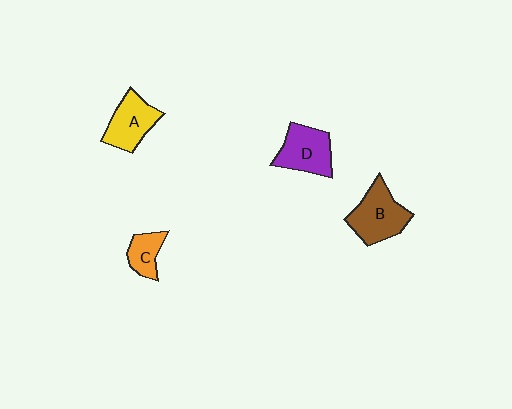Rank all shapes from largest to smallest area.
From largest to smallest: B (brown), D (purple), A (yellow), C (orange).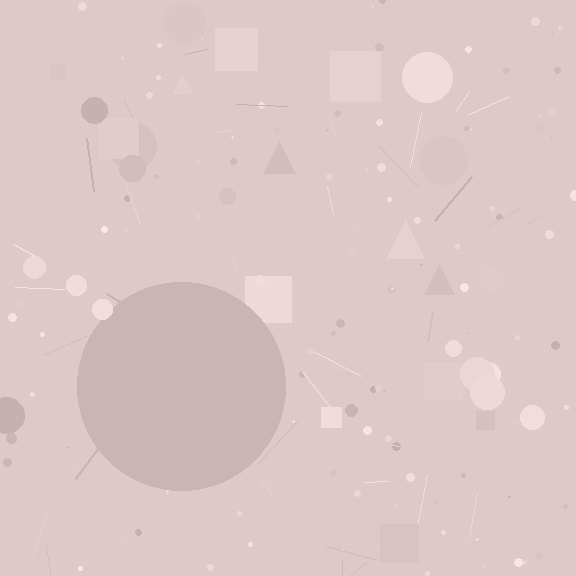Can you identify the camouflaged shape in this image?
The camouflaged shape is a circle.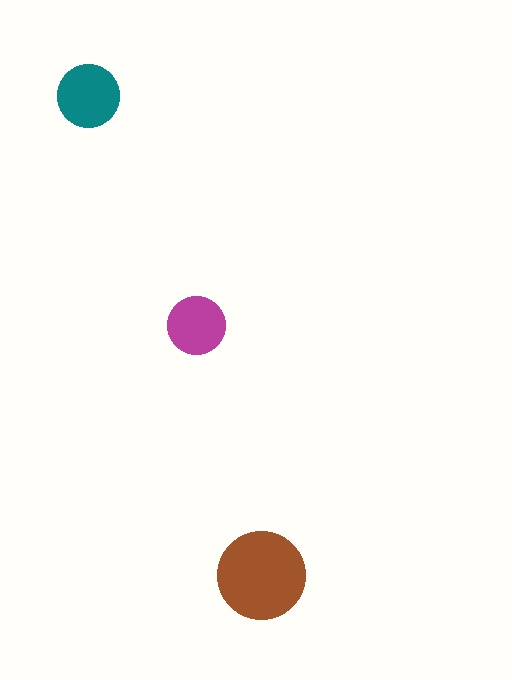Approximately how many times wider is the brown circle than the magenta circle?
About 1.5 times wider.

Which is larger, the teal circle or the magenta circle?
The teal one.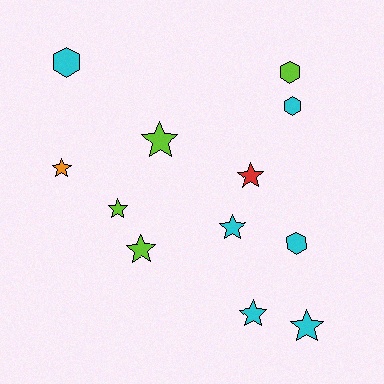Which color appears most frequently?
Cyan, with 6 objects.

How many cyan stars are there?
There are 3 cyan stars.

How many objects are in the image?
There are 12 objects.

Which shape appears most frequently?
Star, with 8 objects.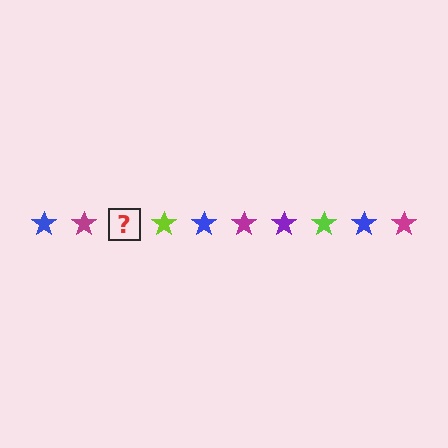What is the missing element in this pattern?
The missing element is a purple star.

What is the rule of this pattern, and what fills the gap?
The rule is that the pattern cycles through blue, magenta, purple, lime stars. The gap should be filled with a purple star.